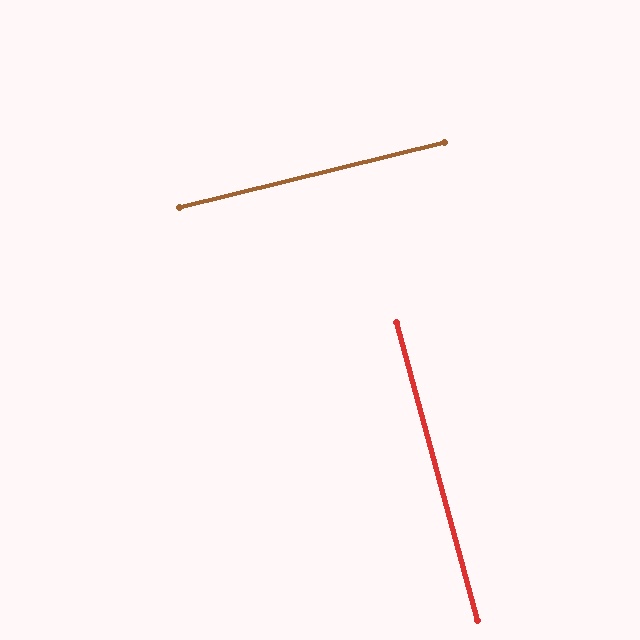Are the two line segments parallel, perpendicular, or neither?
Perpendicular — they meet at approximately 89°.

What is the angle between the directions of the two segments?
Approximately 89 degrees.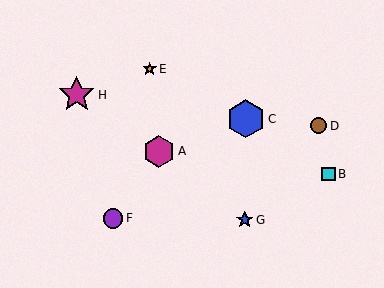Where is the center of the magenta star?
The center of the magenta star is at (77, 95).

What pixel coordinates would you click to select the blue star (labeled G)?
Click at (245, 220) to select the blue star G.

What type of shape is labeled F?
Shape F is a purple circle.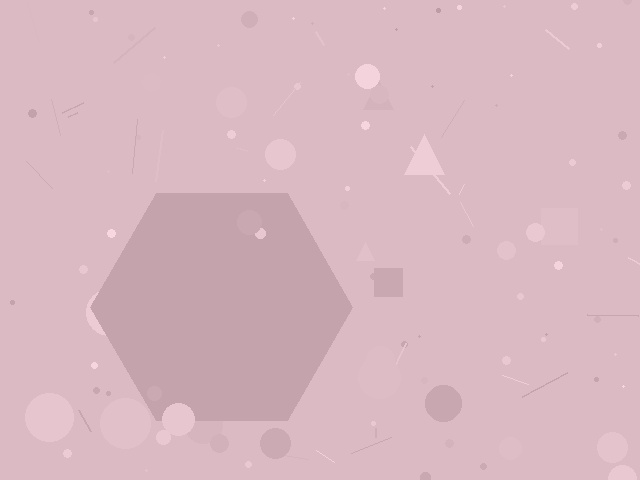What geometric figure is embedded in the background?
A hexagon is embedded in the background.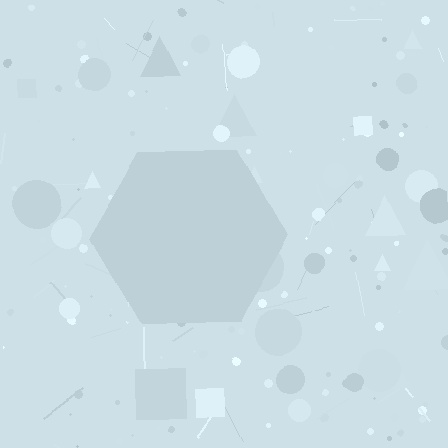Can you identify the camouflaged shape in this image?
The camouflaged shape is a hexagon.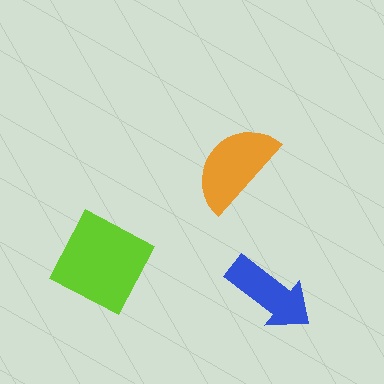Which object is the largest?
The lime diamond.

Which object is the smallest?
The blue arrow.